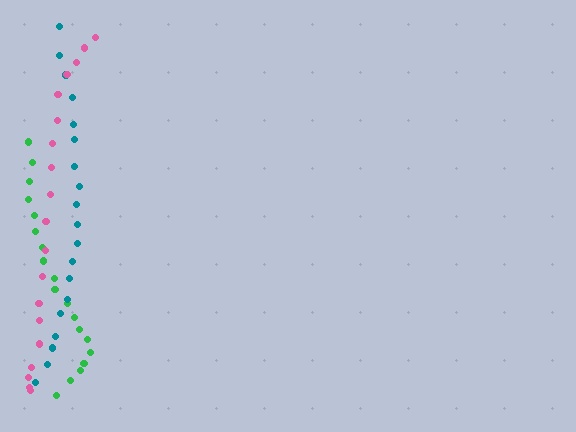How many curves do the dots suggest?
There are 3 distinct paths.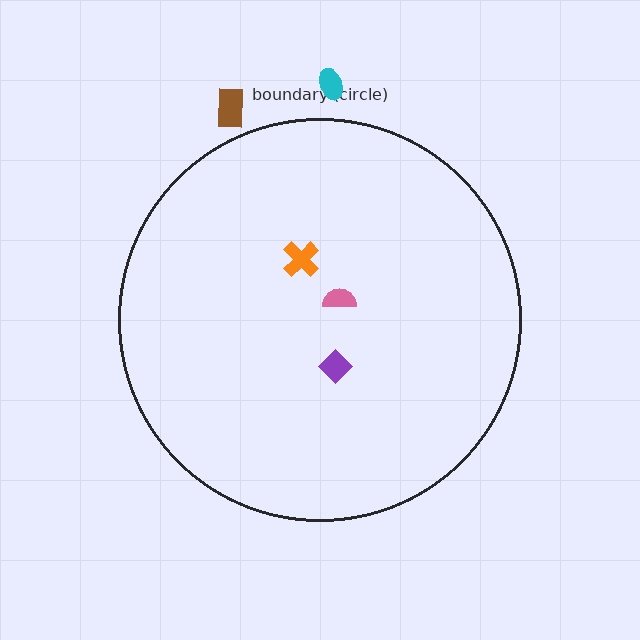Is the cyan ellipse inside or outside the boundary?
Outside.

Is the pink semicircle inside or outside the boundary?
Inside.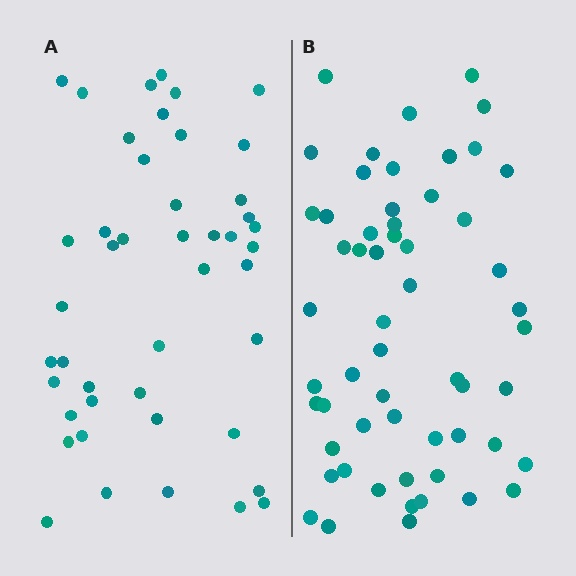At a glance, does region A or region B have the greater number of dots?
Region B (the right region) has more dots.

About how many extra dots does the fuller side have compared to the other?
Region B has roughly 12 or so more dots than region A.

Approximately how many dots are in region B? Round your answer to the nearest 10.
About 60 dots. (The exact count is 57, which rounds to 60.)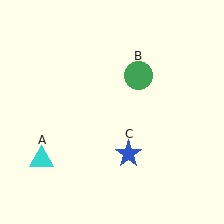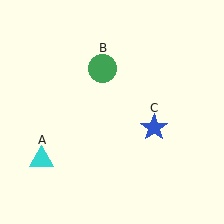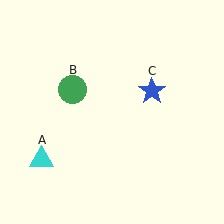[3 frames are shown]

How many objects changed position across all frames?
2 objects changed position: green circle (object B), blue star (object C).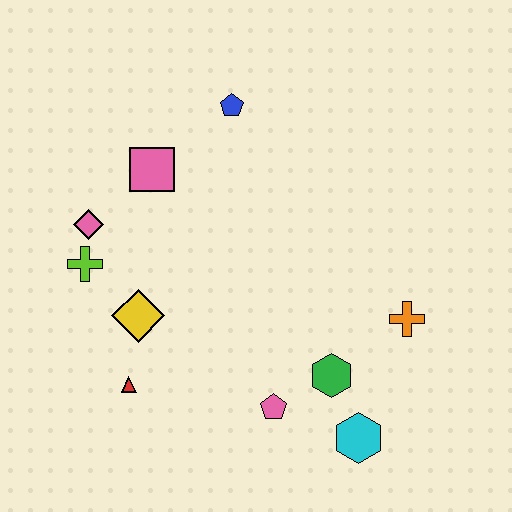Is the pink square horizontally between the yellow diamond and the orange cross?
Yes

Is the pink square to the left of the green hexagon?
Yes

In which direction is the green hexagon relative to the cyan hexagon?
The green hexagon is above the cyan hexagon.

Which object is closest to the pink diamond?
The lime cross is closest to the pink diamond.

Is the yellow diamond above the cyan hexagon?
Yes